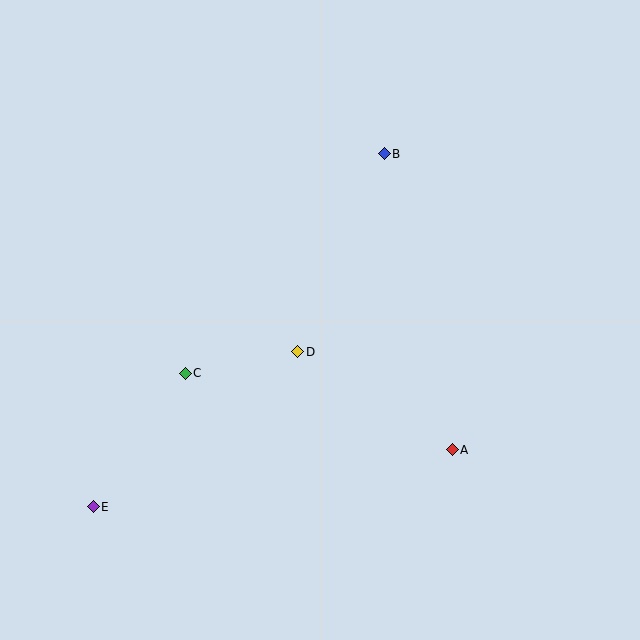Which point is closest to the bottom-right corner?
Point A is closest to the bottom-right corner.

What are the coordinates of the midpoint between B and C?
The midpoint between B and C is at (285, 264).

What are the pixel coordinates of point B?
Point B is at (384, 154).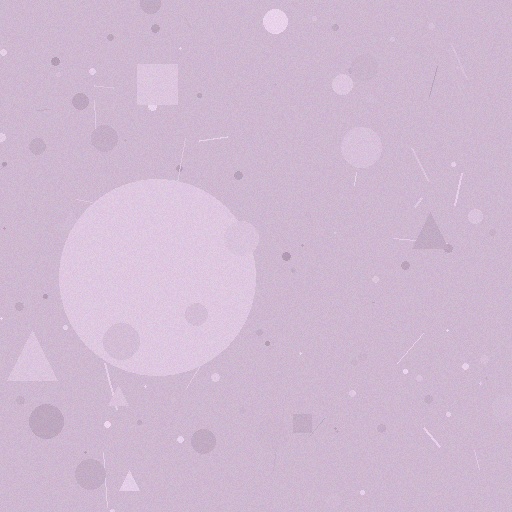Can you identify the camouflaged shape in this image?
The camouflaged shape is a circle.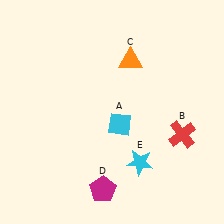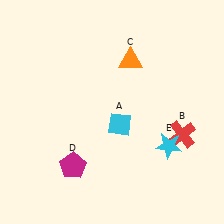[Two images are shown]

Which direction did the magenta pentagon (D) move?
The magenta pentagon (D) moved left.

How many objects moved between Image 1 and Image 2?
2 objects moved between the two images.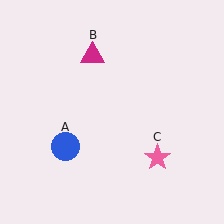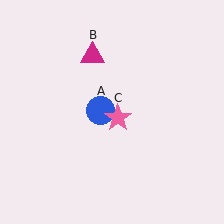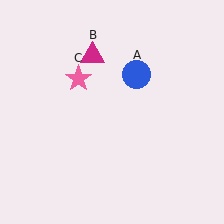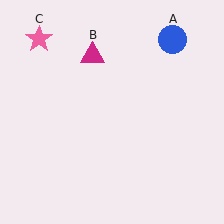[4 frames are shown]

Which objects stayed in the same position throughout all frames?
Magenta triangle (object B) remained stationary.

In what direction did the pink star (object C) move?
The pink star (object C) moved up and to the left.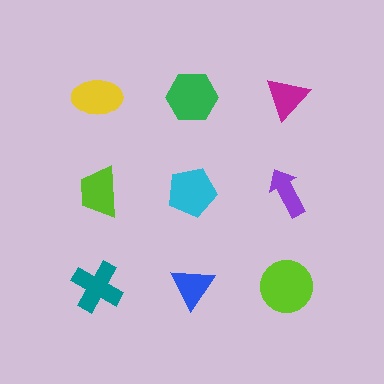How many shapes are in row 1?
3 shapes.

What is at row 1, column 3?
A magenta triangle.